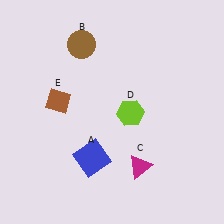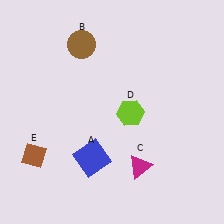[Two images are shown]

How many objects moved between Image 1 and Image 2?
1 object moved between the two images.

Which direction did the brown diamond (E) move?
The brown diamond (E) moved down.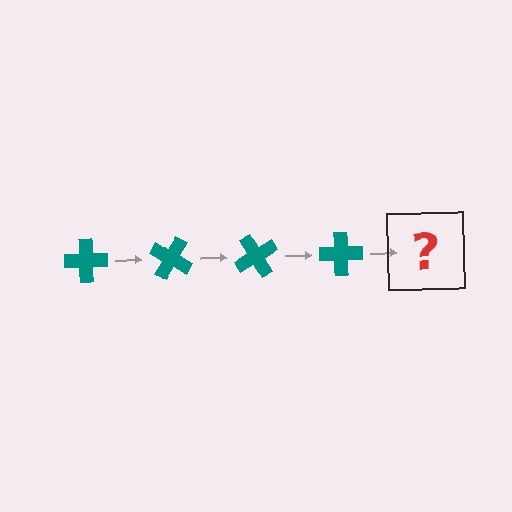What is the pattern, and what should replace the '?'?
The pattern is that the cross rotates 30 degrees each step. The '?' should be a teal cross rotated 120 degrees.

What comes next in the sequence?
The next element should be a teal cross rotated 120 degrees.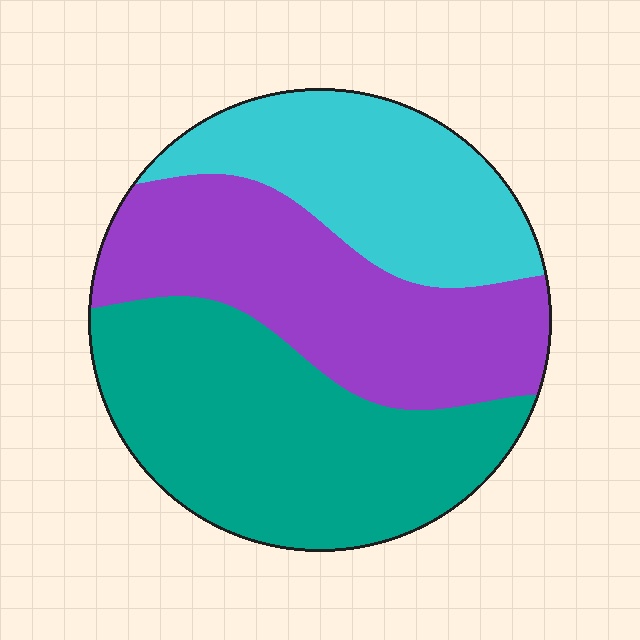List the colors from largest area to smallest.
From largest to smallest: teal, purple, cyan.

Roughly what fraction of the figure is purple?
Purple takes up between a quarter and a half of the figure.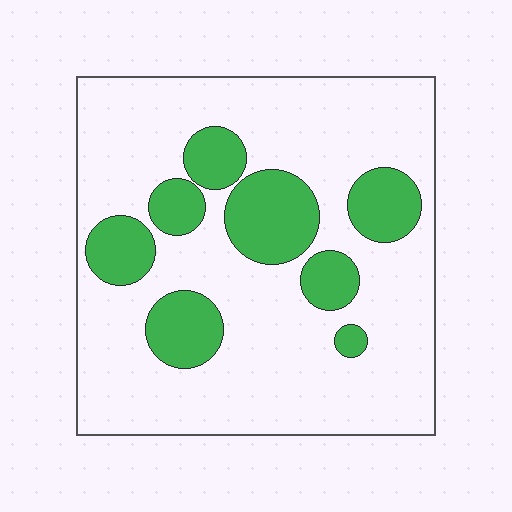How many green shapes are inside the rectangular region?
8.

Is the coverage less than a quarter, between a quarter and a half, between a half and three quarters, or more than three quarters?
Less than a quarter.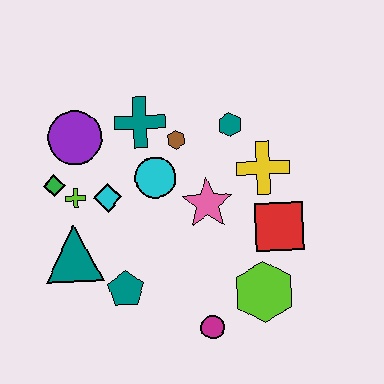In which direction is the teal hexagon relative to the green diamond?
The teal hexagon is to the right of the green diamond.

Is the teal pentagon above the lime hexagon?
Yes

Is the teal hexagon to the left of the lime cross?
No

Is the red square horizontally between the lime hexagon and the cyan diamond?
No